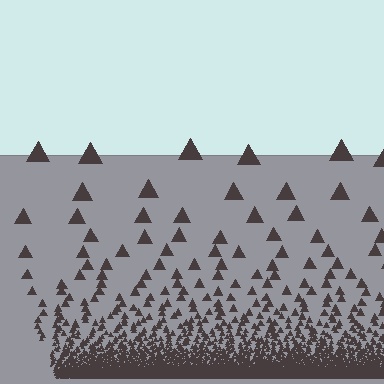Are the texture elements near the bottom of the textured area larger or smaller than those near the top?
Smaller. The gradient is inverted — elements near the bottom are smaller and denser.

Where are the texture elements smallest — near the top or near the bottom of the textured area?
Near the bottom.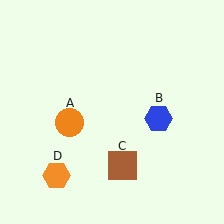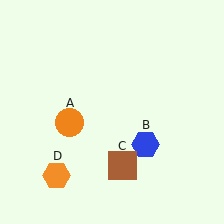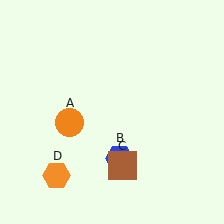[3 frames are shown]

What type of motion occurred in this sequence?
The blue hexagon (object B) rotated clockwise around the center of the scene.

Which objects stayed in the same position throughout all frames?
Orange circle (object A) and brown square (object C) and orange hexagon (object D) remained stationary.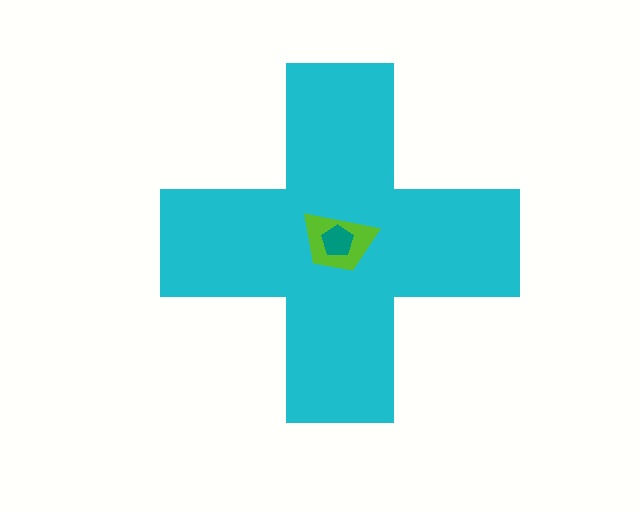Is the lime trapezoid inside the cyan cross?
Yes.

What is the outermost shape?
The cyan cross.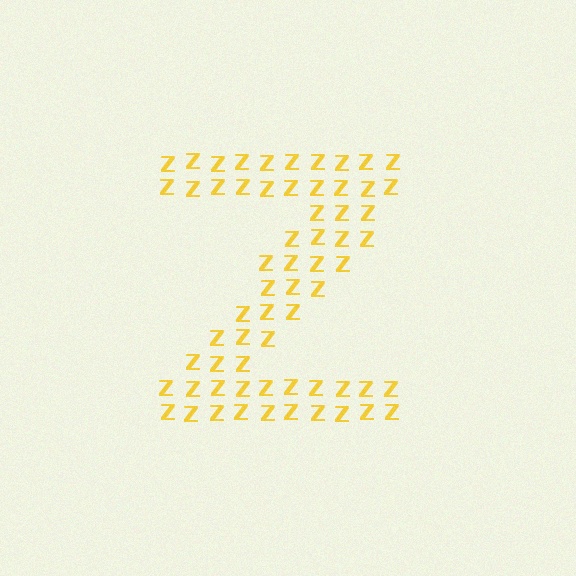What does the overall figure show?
The overall figure shows the letter Z.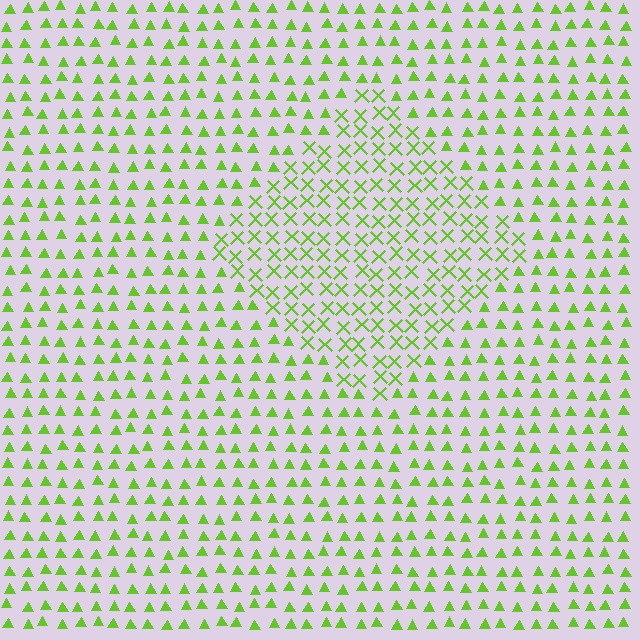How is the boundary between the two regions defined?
The boundary is defined by a change in element shape: X marks inside vs. triangles outside. All elements share the same color and spacing.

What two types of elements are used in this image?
The image uses X marks inside the diamond region and triangles outside it.